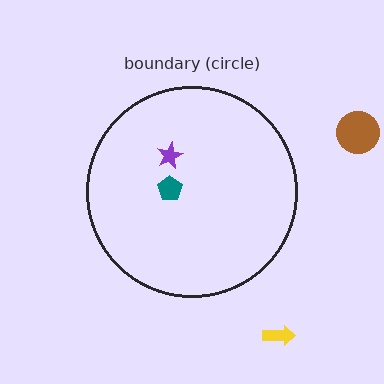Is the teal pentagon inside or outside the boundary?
Inside.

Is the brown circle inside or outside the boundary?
Outside.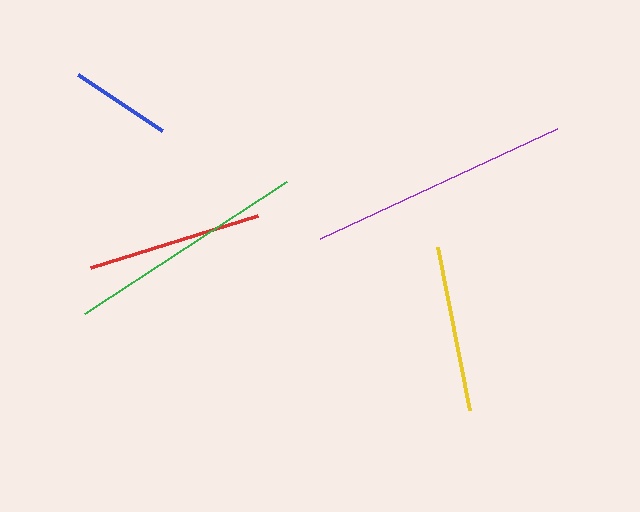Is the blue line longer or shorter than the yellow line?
The yellow line is longer than the blue line.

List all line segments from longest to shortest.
From longest to shortest: purple, green, red, yellow, blue.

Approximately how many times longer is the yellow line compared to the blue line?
The yellow line is approximately 1.6 times the length of the blue line.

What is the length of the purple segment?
The purple segment is approximately 262 pixels long.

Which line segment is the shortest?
The blue line is the shortest at approximately 101 pixels.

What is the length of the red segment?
The red segment is approximately 174 pixels long.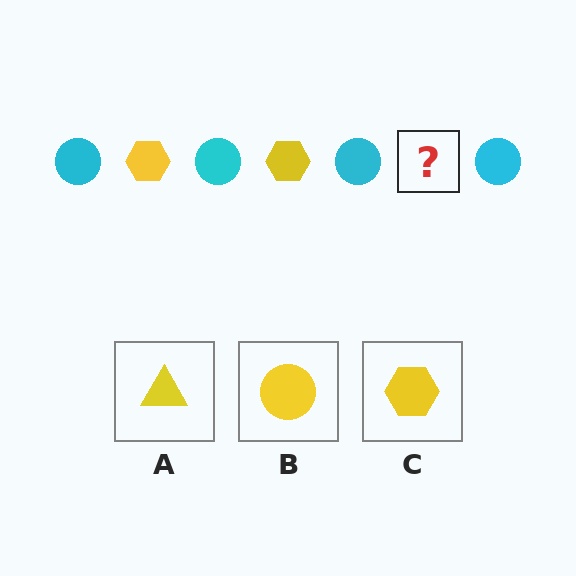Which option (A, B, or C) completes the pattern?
C.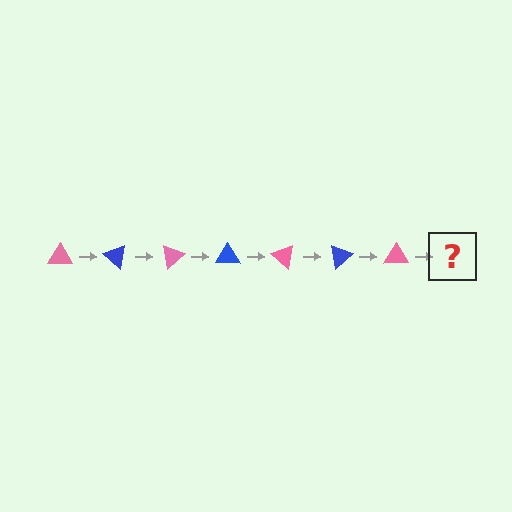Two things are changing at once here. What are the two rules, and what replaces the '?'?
The two rules are that it rotates 40 degrees each step and the color cycles through pink and blue. The '?' should be a blue triangle, rotated 280 degrees from the start.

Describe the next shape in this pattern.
It should be a blue triangle, rotated 280 degrees from the start.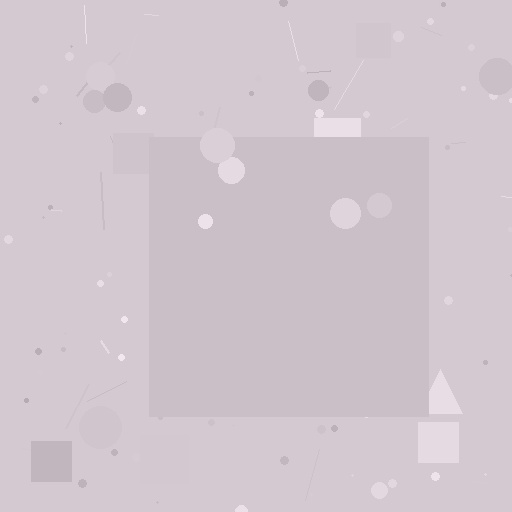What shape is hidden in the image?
A square is hidden in the image.